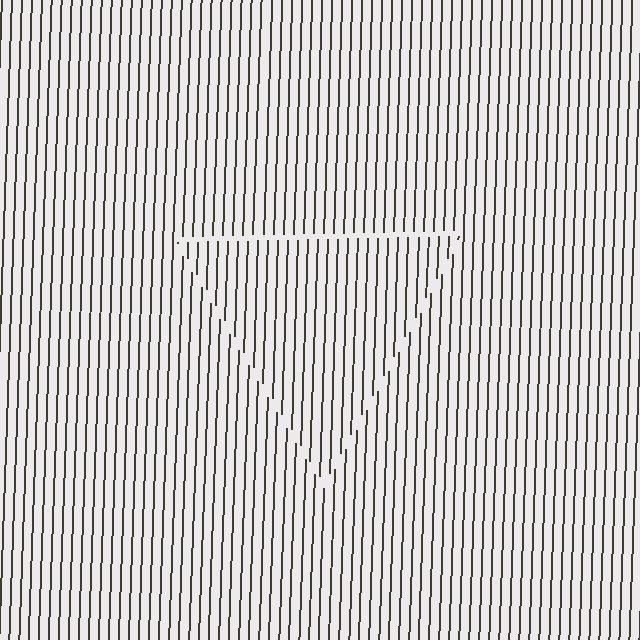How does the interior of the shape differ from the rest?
The interior of the shape contains the same grating, shifted by half a period — the contour is defined by the phase discontinuity where line-ends from the inner and outer gratings abut.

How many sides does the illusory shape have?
3 sides — the line-ends trace a triangle.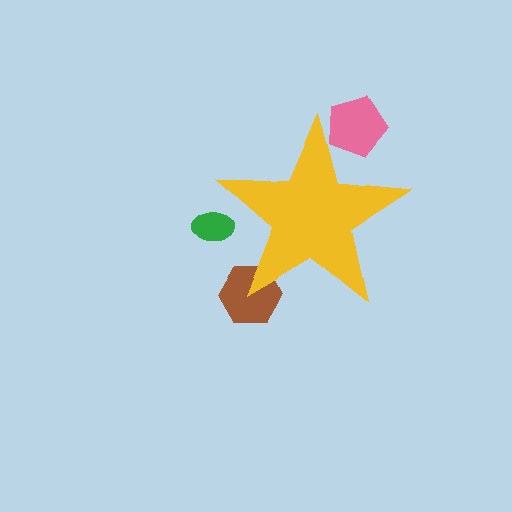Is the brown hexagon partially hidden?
Yes, the brown hexagon is partially hidden behind the yellow star.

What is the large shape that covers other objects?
A yellow star.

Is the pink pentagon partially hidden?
Yes, the pink pentagon is partially hidden behind the yellow star.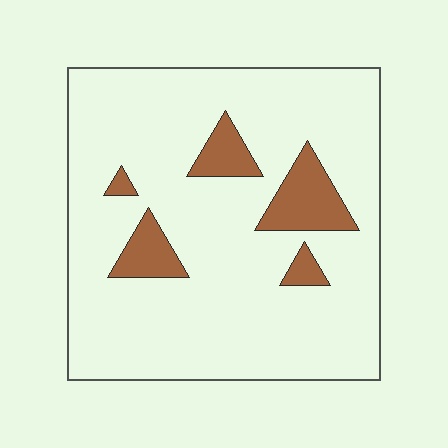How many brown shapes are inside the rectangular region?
5.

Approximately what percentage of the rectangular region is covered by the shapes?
Approximately 10%.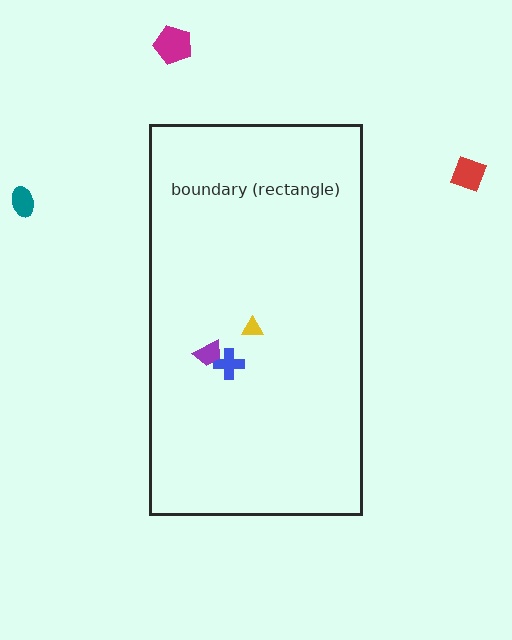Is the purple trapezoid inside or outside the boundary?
Inside.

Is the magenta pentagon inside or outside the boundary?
Outside.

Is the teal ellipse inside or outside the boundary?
Outside.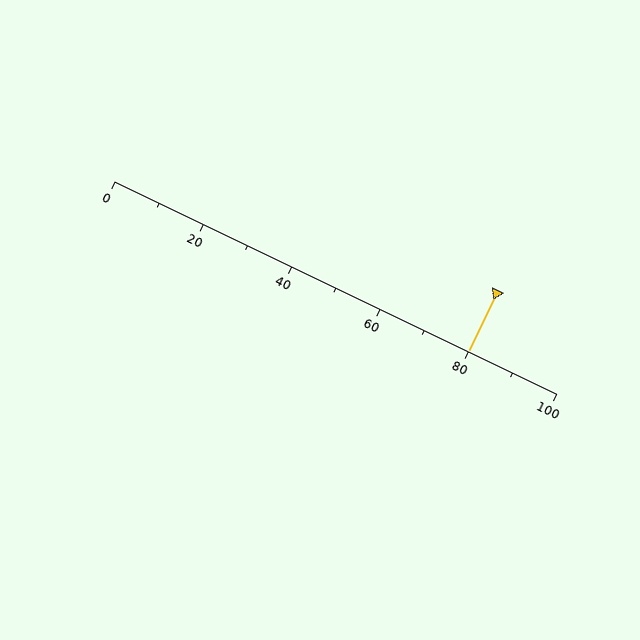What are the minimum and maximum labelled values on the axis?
The axis runs from 0 to 100.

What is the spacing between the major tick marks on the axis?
The major ticks are spaced 20 apart.